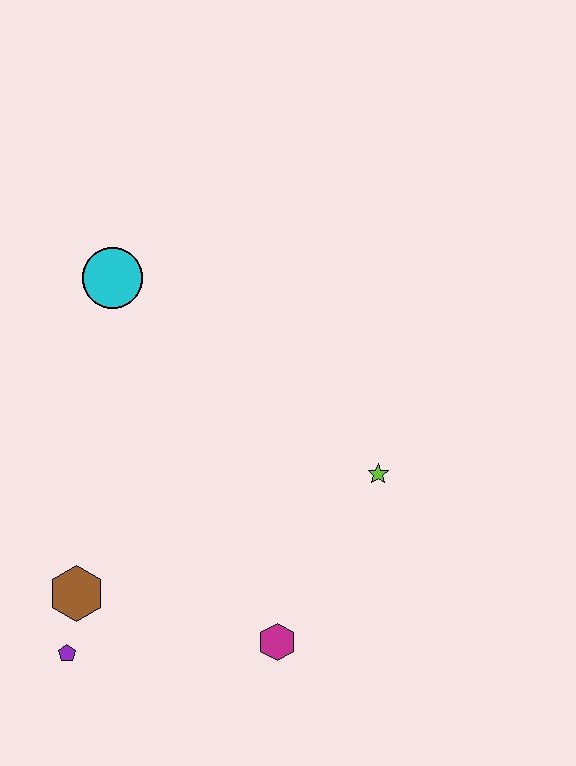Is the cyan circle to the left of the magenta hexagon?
Yes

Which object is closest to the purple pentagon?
The brown hexagon is closest to the purple pentagon.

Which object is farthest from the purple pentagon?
The cyan circle is farthest from the purple pentagon.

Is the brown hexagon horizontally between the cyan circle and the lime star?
No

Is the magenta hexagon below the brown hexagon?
Yes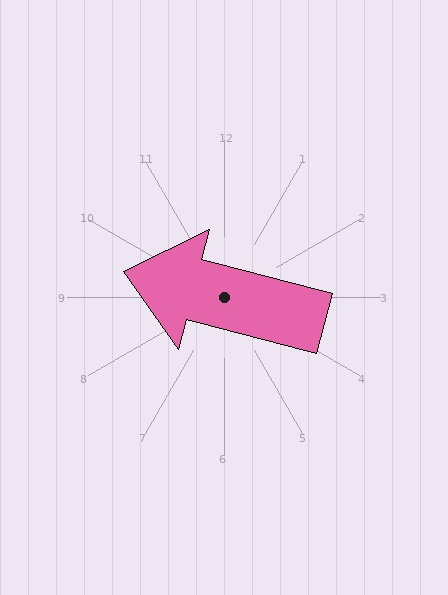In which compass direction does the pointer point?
West.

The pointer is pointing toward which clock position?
Roughly 9 o'clock.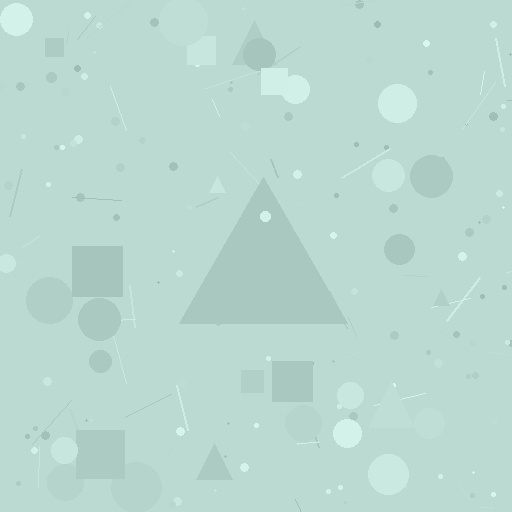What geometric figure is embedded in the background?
A triangle is embedded in the background.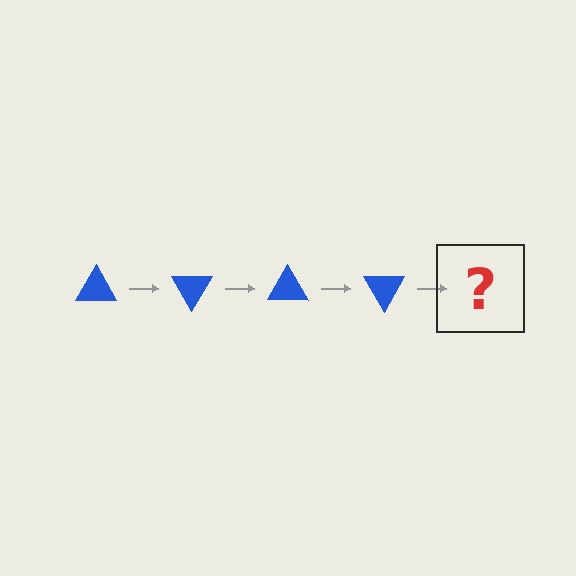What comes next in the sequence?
The next element should be a blue triangle rotated 240 degrees.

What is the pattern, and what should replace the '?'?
The pattern is that the triangle rotates 60 degrees each step. The '?' should be a blue triangle rotated 240 degrees.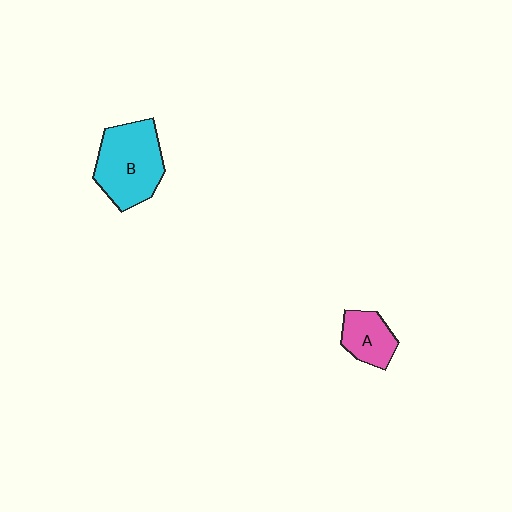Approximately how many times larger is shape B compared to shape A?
Approximately 1.9 times.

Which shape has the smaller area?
Shape A (pink).